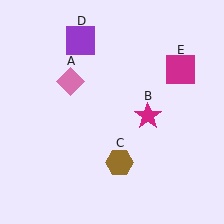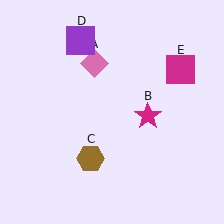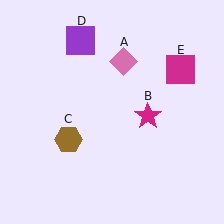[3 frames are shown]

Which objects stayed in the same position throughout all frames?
Magenta star (object B) and purple square (object D) and magenta square (object E) remained stationary.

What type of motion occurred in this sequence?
The pink diamond (object A), brown hexagon (object C) rotated clockwise around the center of the scene.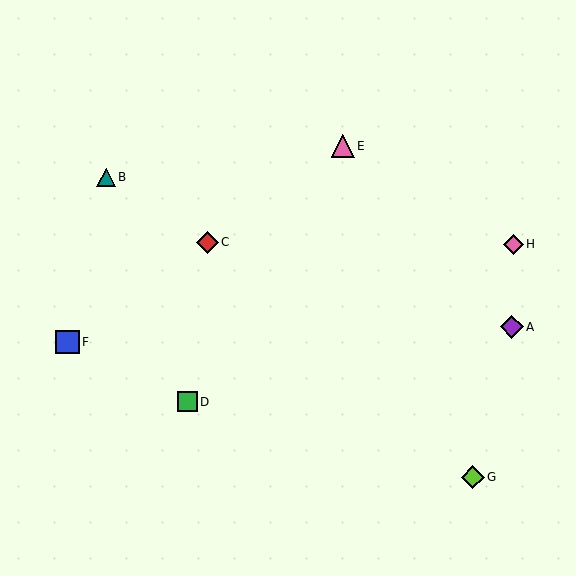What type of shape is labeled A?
Shape A is a purple diamond.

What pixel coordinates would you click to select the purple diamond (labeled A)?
Click at (512, 327) to select the purple diamond A.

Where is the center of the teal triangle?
The center of the teal triangle is at (106, 177).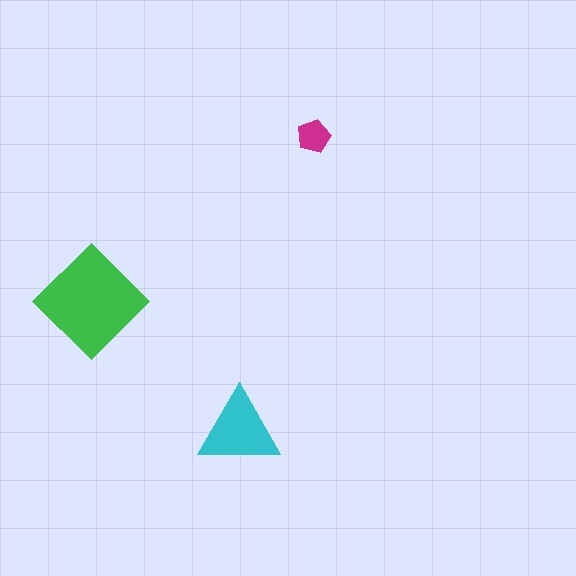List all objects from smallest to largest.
The magenta pentagon, the cyan triangle, the green diamond.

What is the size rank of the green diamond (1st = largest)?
1st.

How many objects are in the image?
There are 3 objects in the image.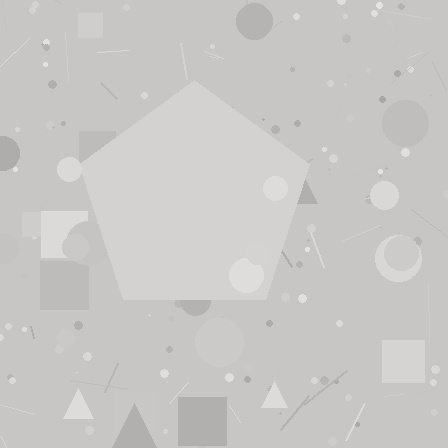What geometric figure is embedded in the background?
A pentagon is embedded in the background.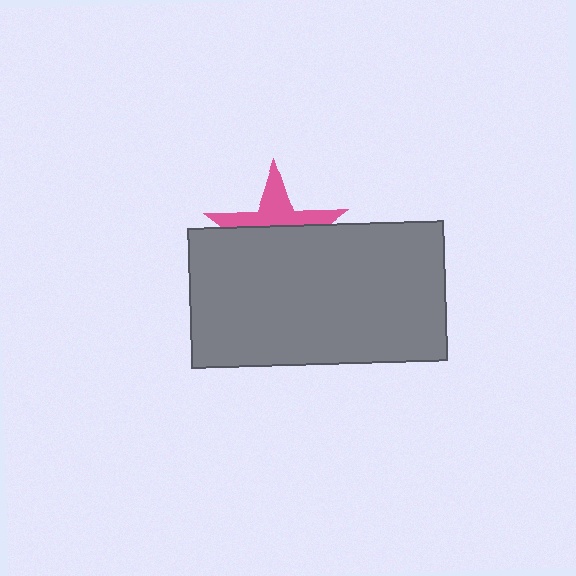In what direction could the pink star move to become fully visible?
The pink star could move up. That would shift it out from behind the gray rectangle entirely.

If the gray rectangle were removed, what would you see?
You would see the complete pink star.